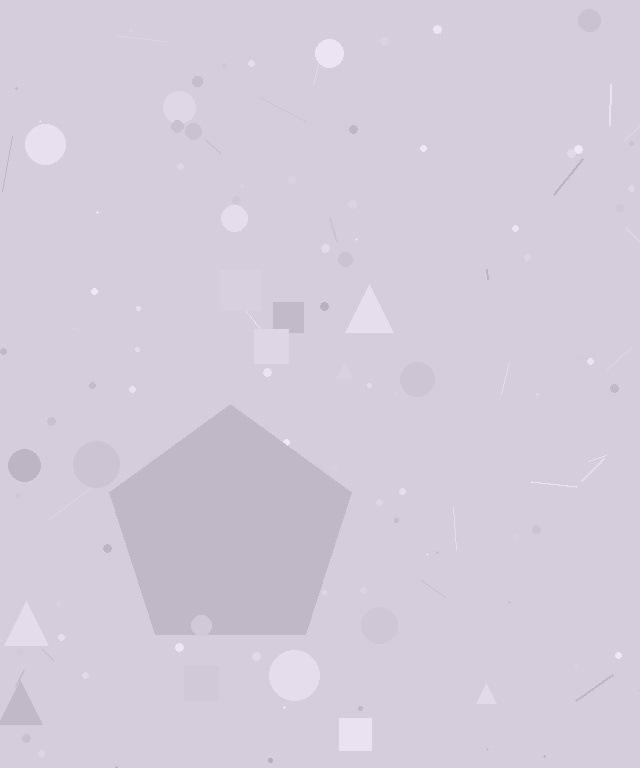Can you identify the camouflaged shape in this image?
The camouflaged shape is a pentagon.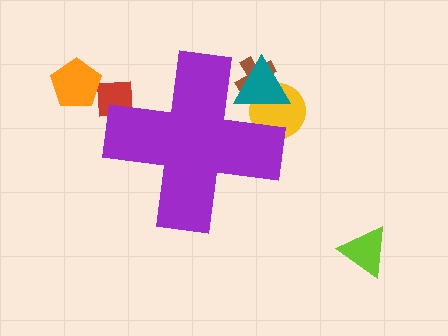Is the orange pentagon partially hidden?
No, the orange pentagon is fully visible.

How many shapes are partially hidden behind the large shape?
4 shapes are partially hidden.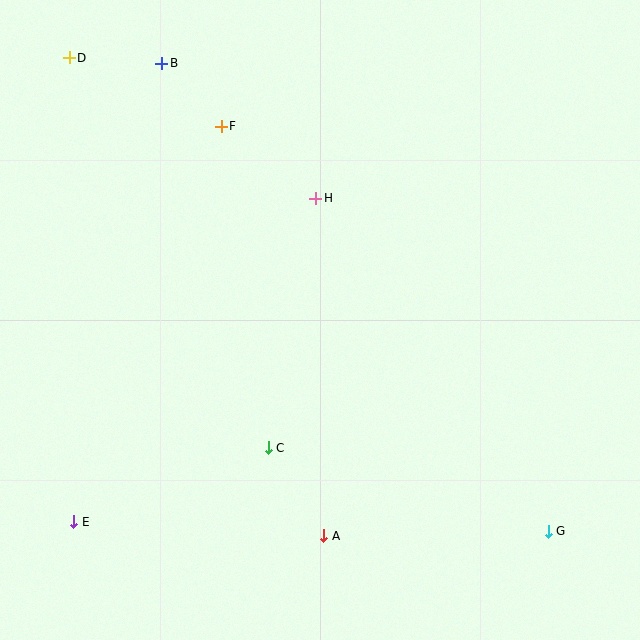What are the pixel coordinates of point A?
Point A is at (324, 536).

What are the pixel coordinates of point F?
Point F is at (221, 126).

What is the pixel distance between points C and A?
The distance between C and A is 104 pixels.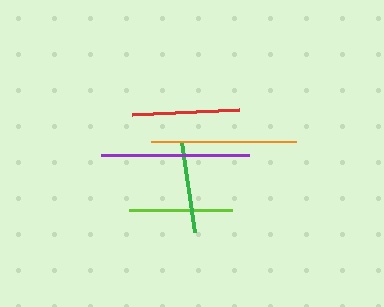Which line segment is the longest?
The purple line is the longest at approximately 148 pixels.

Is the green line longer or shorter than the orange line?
The orange line is longer than the green line.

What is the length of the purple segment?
The purple segment is approximately 148 pixels long.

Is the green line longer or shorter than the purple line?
The purple line is longer than the green line.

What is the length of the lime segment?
The lime segment is approximately 103 pixels long.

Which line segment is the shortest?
The green line is the shortest at approximately 90 pixels.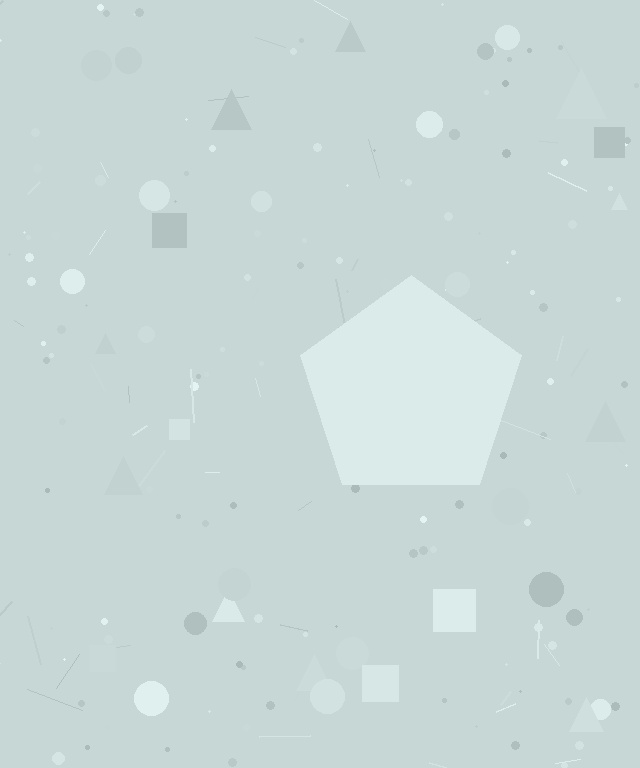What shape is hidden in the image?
A pentagon is hidden in the image.